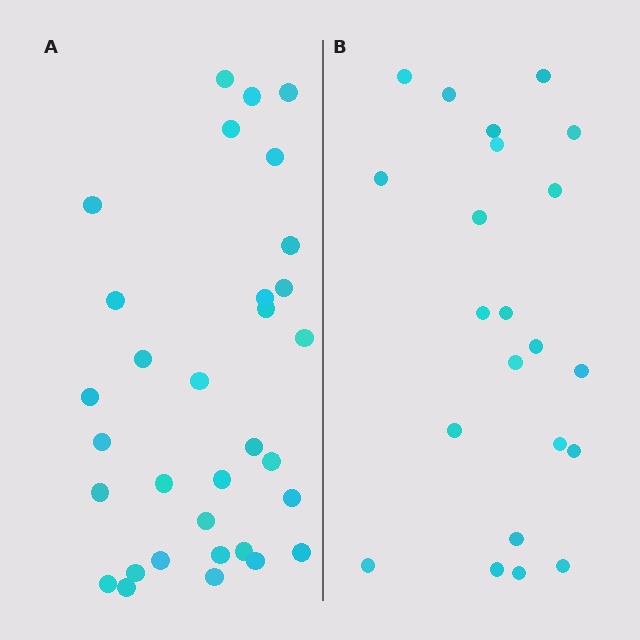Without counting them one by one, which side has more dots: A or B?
Region A (the left region) has more dots.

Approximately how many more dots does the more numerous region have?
Region A has roughly 10 or so more dots than region B.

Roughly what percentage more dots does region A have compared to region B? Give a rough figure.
About 45% more.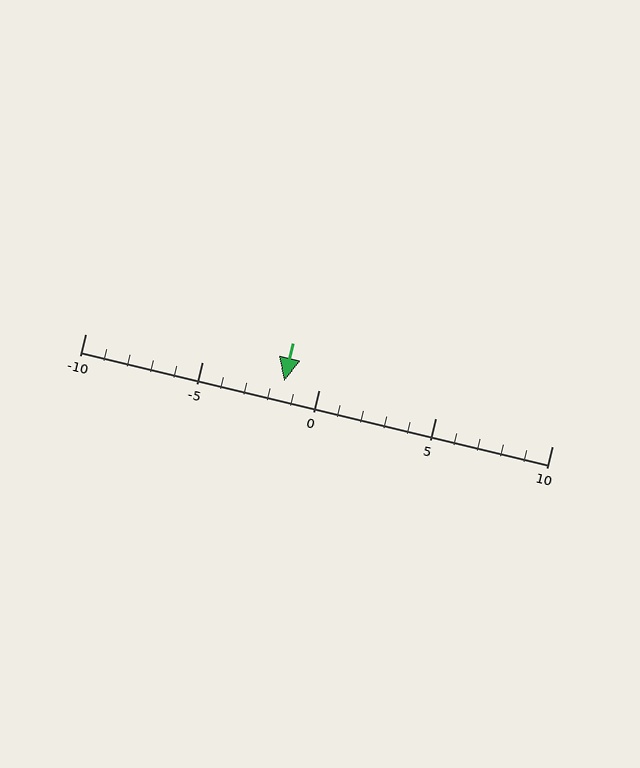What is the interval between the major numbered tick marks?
The major tick marks are spaced 5 units apart.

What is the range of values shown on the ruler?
The ruler shows values from -10 to 10.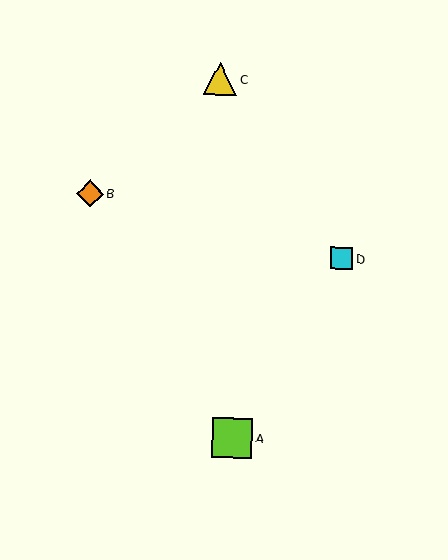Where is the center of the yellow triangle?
The center of the yellow triangle is at (220, 79).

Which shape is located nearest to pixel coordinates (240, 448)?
The lime square (labeled A) at (232, 438) is nearest to that location.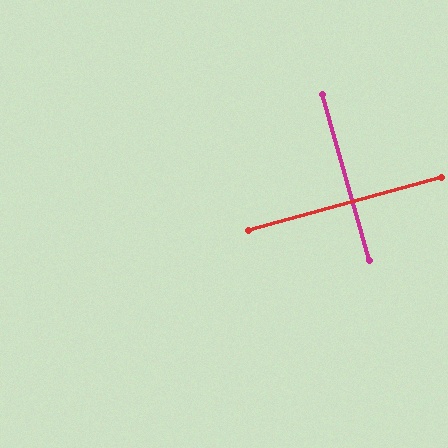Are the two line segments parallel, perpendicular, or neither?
Perpendicular — they meet at approximately 90°.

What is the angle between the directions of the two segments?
Approximately 90 degrees.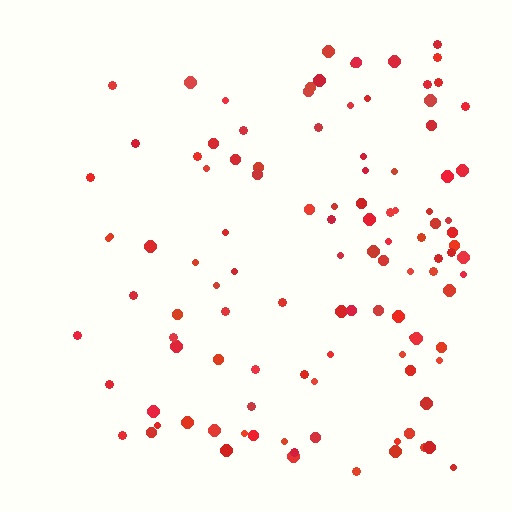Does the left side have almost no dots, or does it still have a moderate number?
Still a moderate number, just noticeably fewer than the right.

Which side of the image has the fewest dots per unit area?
The left.